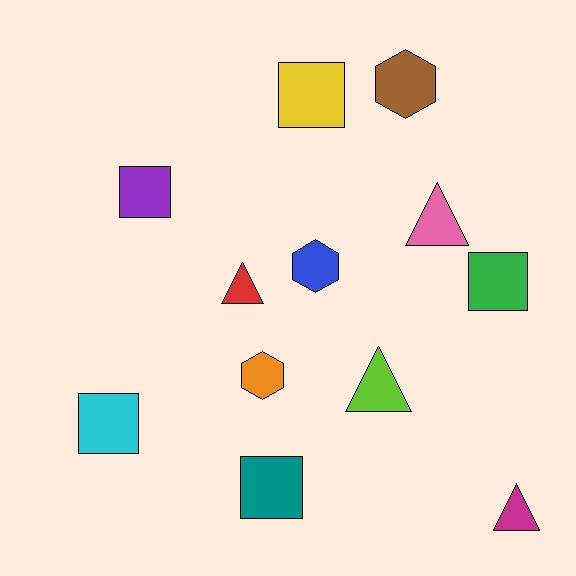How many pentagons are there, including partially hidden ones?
There are no pentagons.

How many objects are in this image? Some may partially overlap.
There are 12 objects.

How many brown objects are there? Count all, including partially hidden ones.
There is 1 brown object.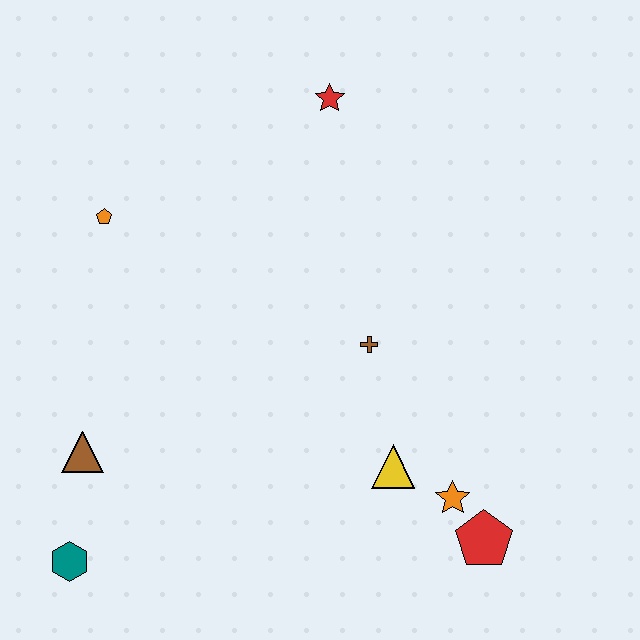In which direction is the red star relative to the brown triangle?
The red star is above the brown triangle.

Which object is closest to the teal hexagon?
The brown triangle is closest to the teal hexagon.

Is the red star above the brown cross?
Yes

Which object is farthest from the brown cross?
The teal hexagon is farthest from the brown cross.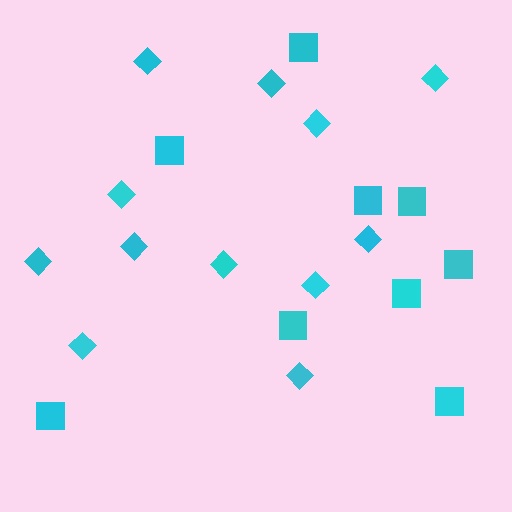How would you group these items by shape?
There are 2 groups: one group of squares (9) and one group of diamonds (12).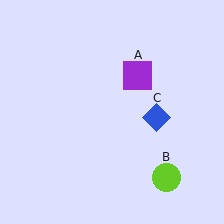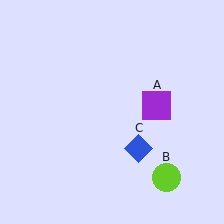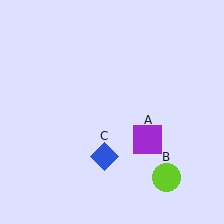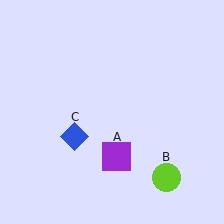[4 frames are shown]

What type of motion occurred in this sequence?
The purple square (object A), blue diamond (object C) rotated clockwise around the center of the scene.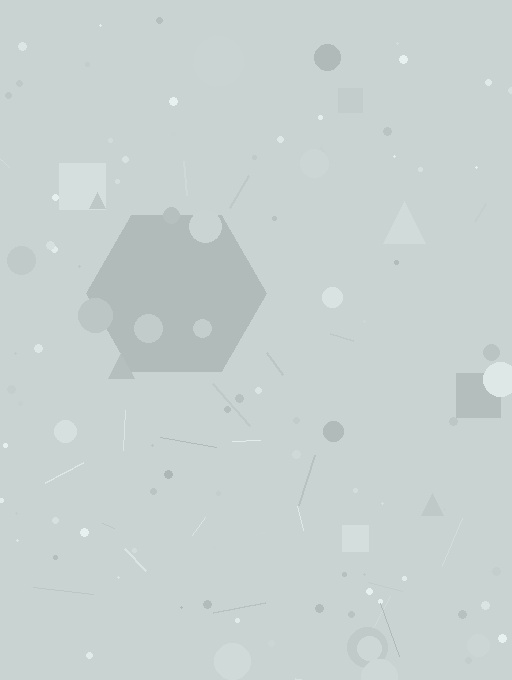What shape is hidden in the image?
A hexagon is hidden in the image.